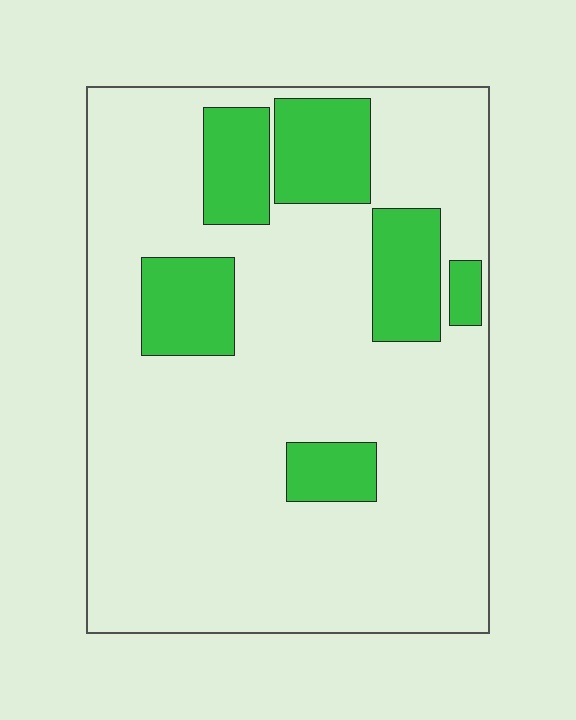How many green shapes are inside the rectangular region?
6.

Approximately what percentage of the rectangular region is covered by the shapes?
Approximately 20%.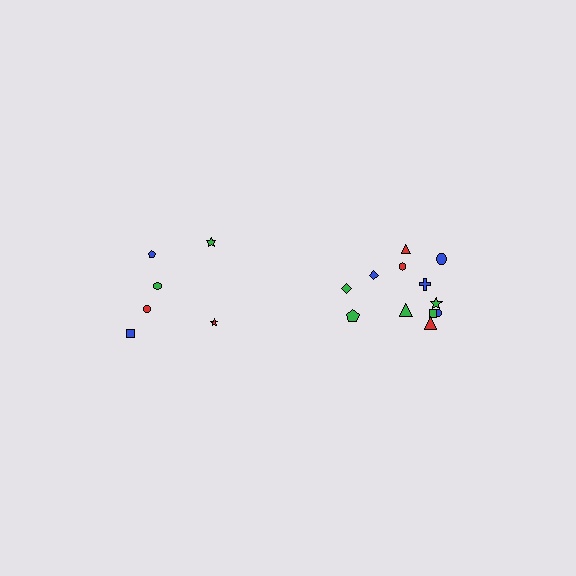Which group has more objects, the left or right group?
The right group.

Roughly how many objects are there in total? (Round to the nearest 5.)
Roughly 20 objects in total.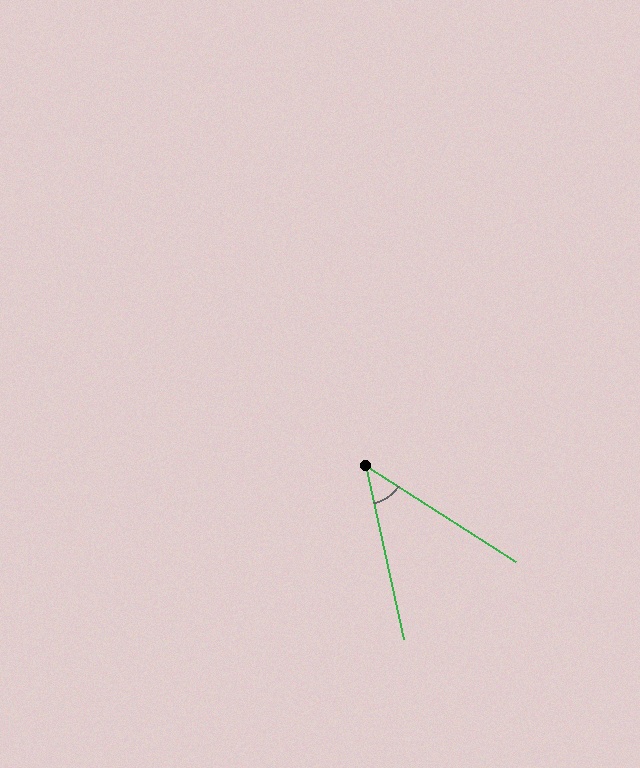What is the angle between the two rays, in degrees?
Approximately 45 degrees.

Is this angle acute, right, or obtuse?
It is acute.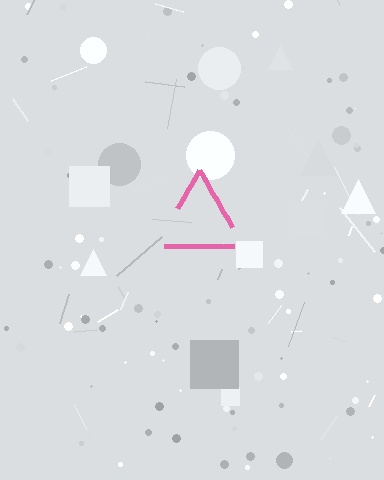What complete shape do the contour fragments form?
The contour fragments form a triangle.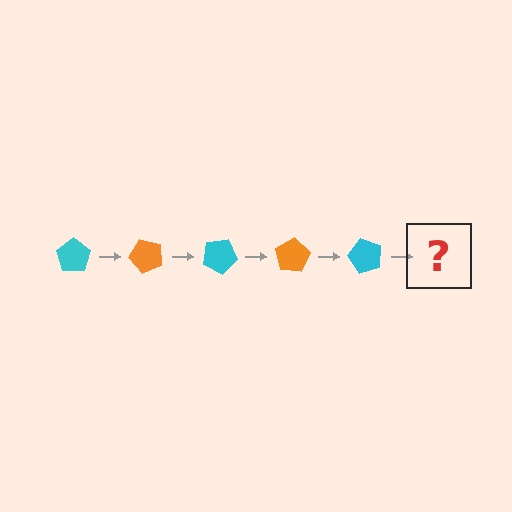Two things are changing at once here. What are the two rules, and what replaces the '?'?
The two rules are that it rotates 50 degrees each step and the color cycles through cyan and orange. The '?' should be an orange pentagon, rotated 250 degrees from the start.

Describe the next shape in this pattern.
It should be an orange pentagon, rotated 250 degrees from the start.